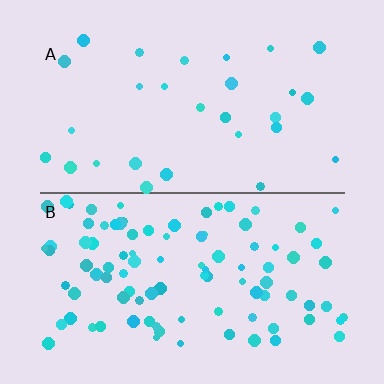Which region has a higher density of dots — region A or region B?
B (the bottom).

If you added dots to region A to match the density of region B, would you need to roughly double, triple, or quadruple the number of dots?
Approximately triple.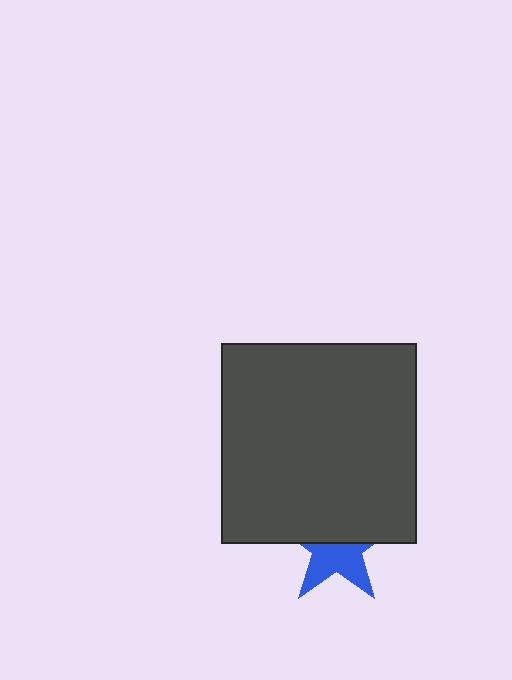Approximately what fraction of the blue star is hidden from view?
Roughly 50% of the blue star is hidden behind the dark gray rectangle.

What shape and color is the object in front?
The object in front is a dark gray rectangle.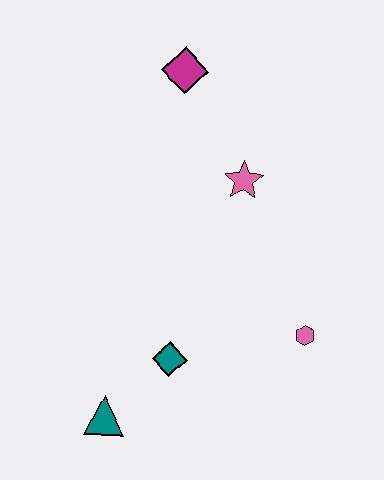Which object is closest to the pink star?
The magenta diamond is closest to the pink star.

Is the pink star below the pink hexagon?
No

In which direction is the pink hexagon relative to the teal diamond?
The pink hexagon is to the right of the teal diamond.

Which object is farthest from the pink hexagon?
The magenta diamond is farthest from the pink hexagon.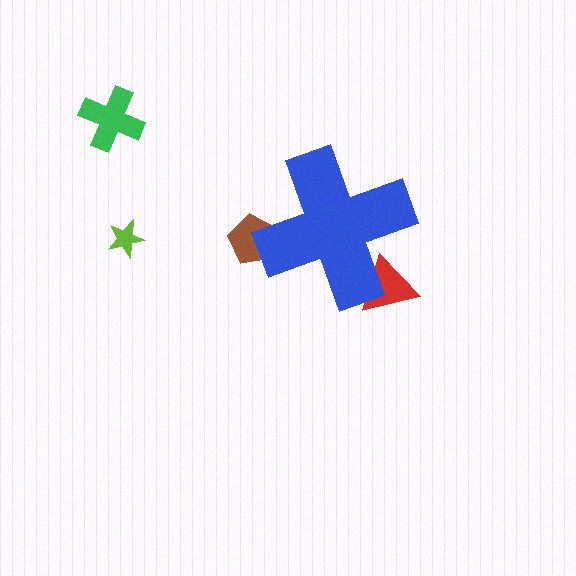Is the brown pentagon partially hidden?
Yes, the brown pentagon is partially hidden behind the blue cross.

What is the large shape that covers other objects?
A blue cross.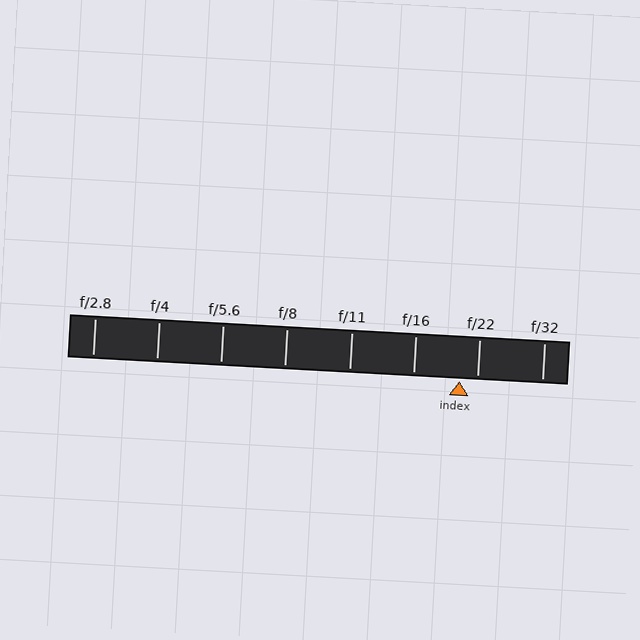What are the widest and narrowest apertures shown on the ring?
The widest aperture shown is f/2.8 and the narrowest is f/32.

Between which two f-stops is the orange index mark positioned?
The index mark is between f/16 and f/22.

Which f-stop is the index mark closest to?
The index mark is closest to f/22.